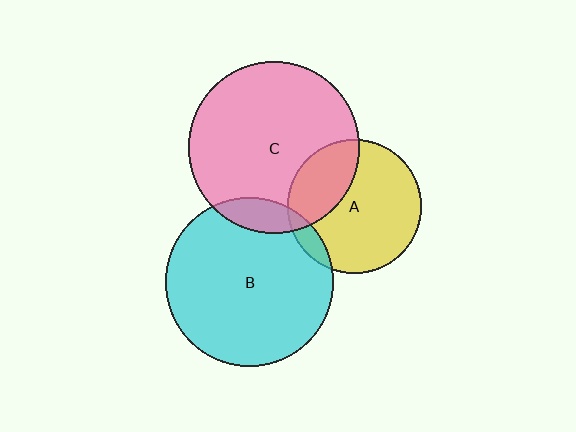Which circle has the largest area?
Circle C (pink).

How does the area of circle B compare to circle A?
Approximately 1.6 times.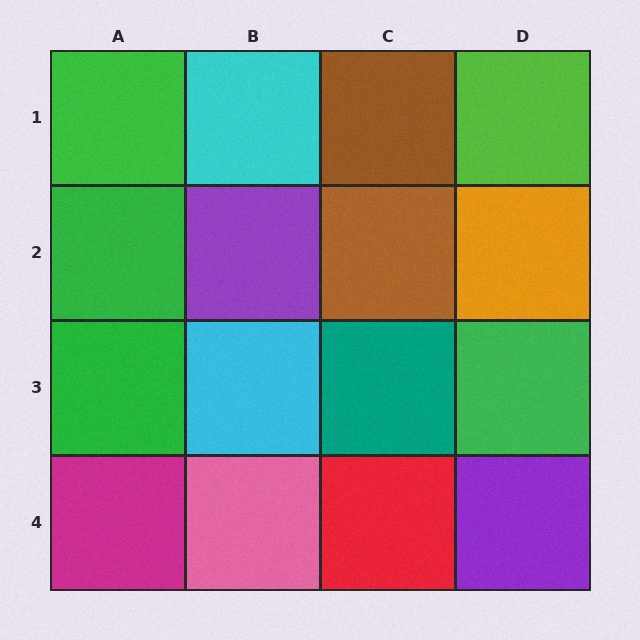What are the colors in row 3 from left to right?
Green, cyan, teal, green.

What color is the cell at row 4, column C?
Red.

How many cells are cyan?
2 cells are cyan.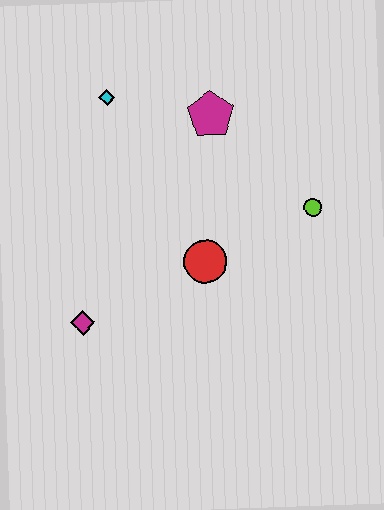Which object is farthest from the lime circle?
The magenta diamond is farthest from the lime circle.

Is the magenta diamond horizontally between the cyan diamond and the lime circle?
No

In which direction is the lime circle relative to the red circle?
The lime circle is to the right of the red circle.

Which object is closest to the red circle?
The lime circle is closest to the red circle.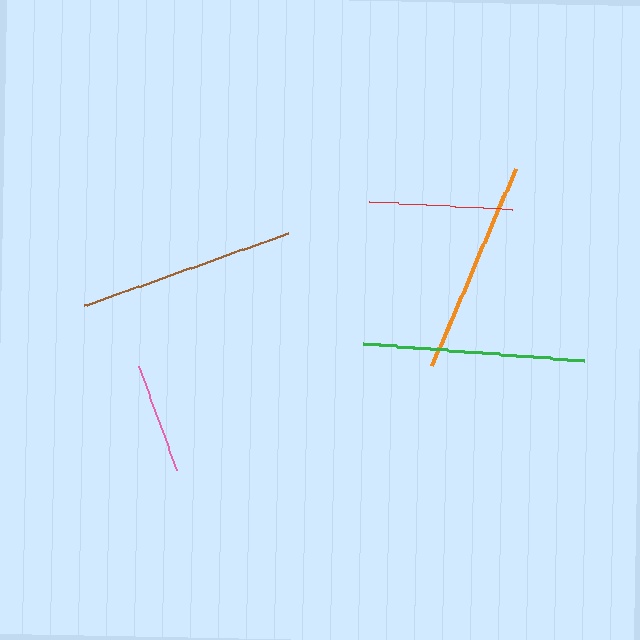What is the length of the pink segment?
The pink segment is approximately 112 pixels long.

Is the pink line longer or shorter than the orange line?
The orange line is longer than the pink line.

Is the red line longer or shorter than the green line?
The green line is longer than the red line.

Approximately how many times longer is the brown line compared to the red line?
The brown line is approximately 1.5 times the length of the red line.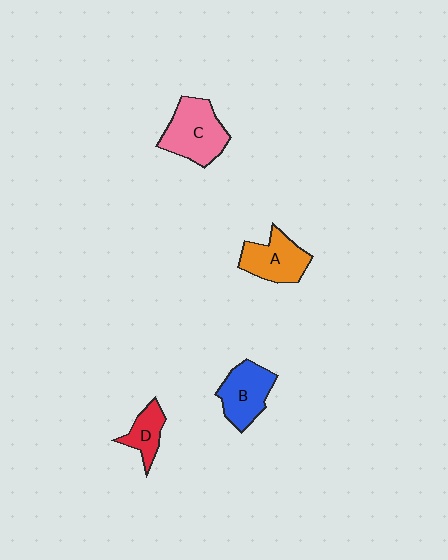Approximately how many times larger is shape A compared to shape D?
Approximately 1.6 times.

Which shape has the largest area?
Shape C (pink).